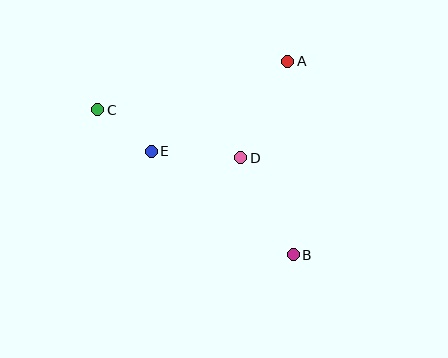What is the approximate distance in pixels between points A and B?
The distance between A and B is approximately 193 pixels.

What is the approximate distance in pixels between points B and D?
The distance between B and D is approximately 110 pixels.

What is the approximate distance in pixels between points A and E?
The distance between A and E is approximately 163 pixels.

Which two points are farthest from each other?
Points B and C are farthest from each other.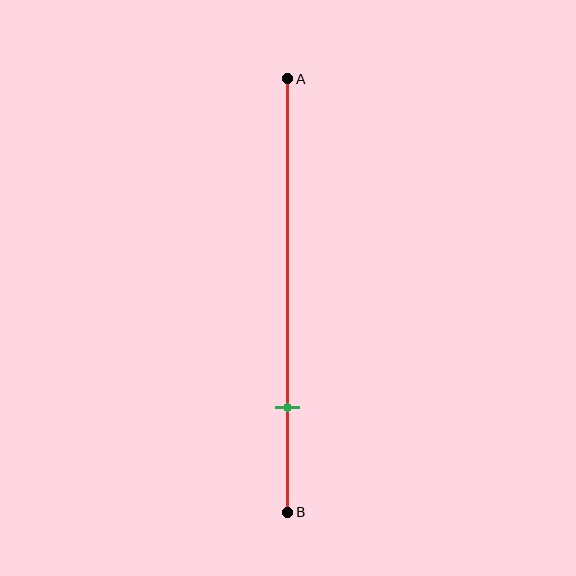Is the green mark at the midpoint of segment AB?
No, the mark is at about 75% from A, not at the 50% midpoint.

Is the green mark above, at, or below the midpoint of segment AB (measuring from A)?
The green mark is below the midpoint of segment AB.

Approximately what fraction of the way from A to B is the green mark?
The green mark is approximately 75% of the way from A to B.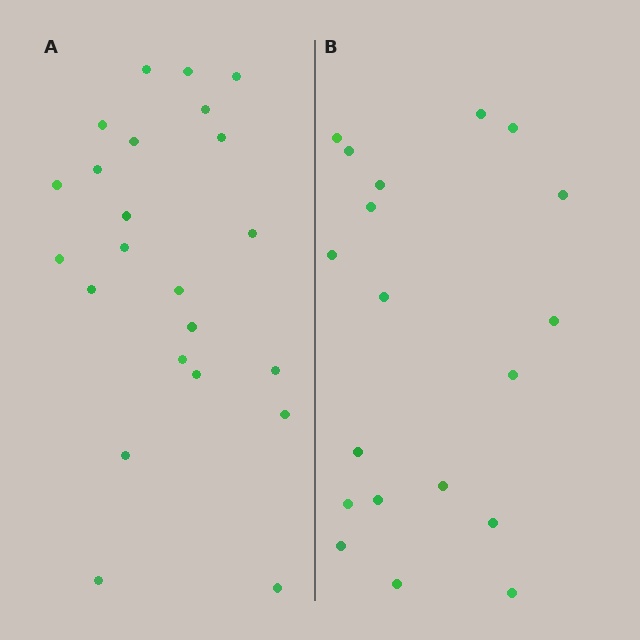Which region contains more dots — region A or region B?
Region A (the left region) has more dots.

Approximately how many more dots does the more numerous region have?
Region A has about 4 more dots than region B.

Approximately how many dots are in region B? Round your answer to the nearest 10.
About 20 dots. (The exact count is 19, which rounds to 20.)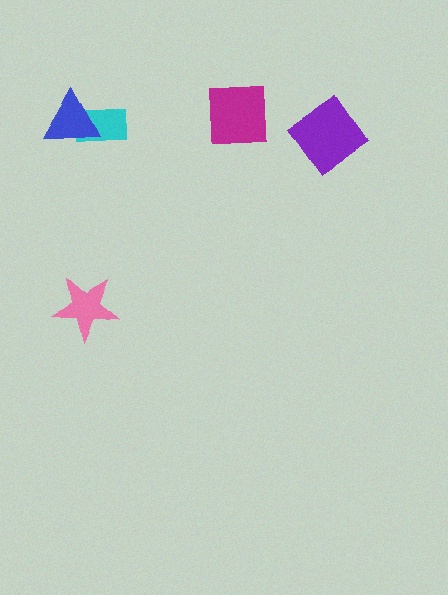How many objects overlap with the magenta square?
0 objects overlap with the magenta square.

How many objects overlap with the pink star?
0 objects overlap with the pink star.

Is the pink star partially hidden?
No, no other shape covers it.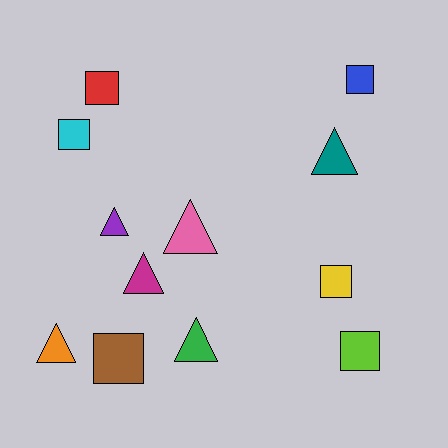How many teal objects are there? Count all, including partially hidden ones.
There is 1 teal object.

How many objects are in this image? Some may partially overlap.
There are 12 objects.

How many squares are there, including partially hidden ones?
There are 6 squares.